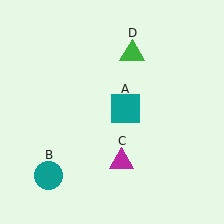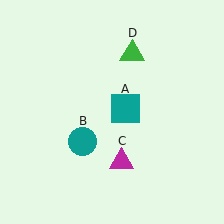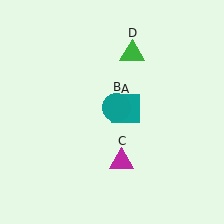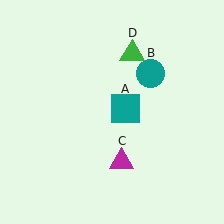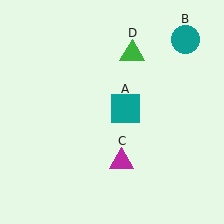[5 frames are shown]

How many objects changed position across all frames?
1 object changed position: teal circle (object B).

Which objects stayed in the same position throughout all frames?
Teal square (object A) and magenta triangle (object C) and green triangle (object D) remained stationary.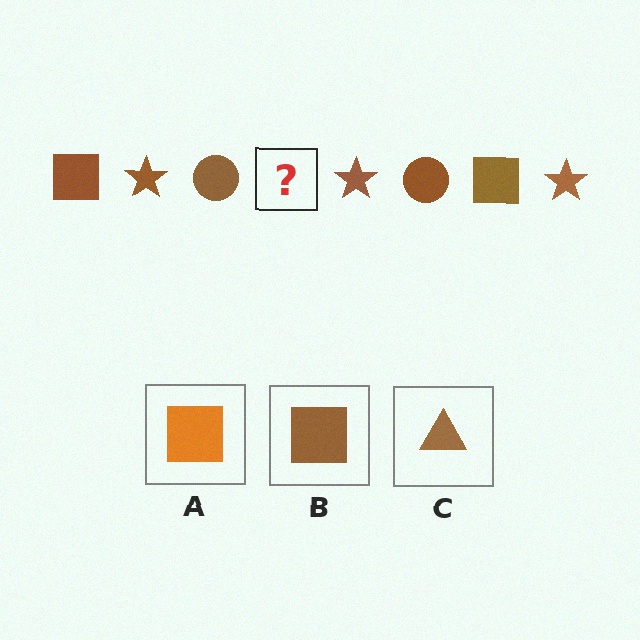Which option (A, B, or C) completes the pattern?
B.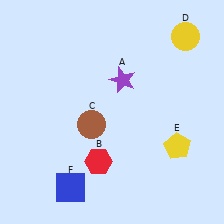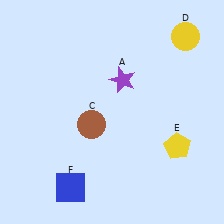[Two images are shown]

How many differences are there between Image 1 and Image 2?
There is 1 difference between the two images.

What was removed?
The red hexagon (B) was removed in Image 2.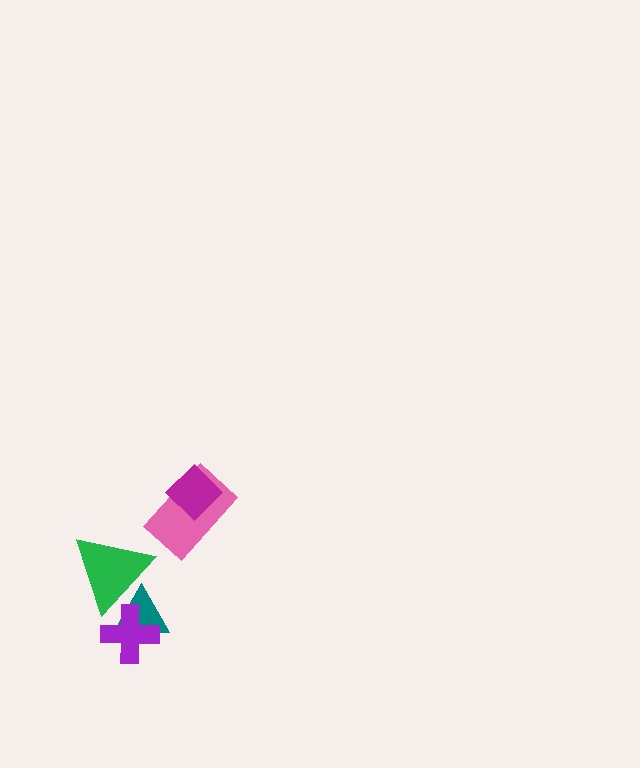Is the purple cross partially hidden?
Yes, it is partially covered by another shape.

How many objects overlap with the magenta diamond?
1 object overlaps with the magenta diamond.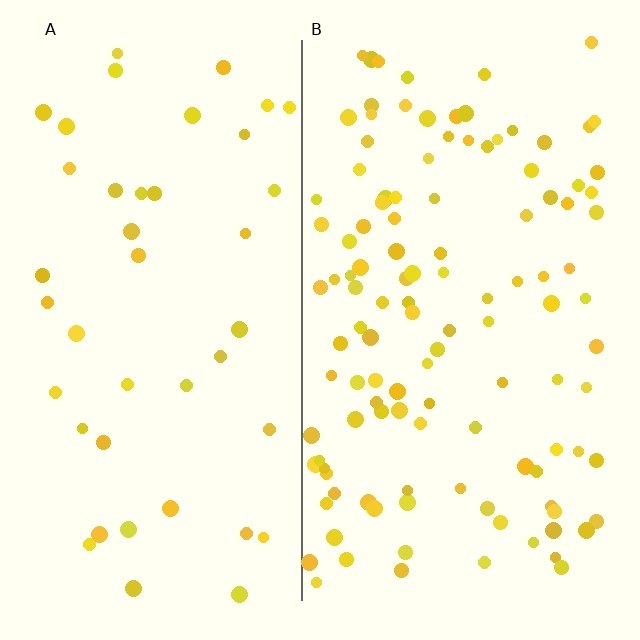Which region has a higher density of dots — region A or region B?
B (the right).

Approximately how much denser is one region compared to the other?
Approximately 2.8× — region B over region A.